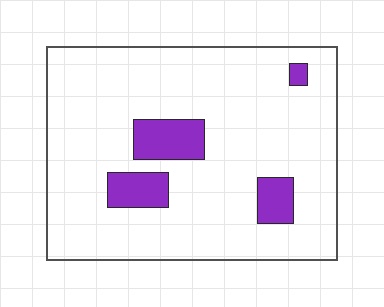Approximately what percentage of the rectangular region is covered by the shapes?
Approximately 10%.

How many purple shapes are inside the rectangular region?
4.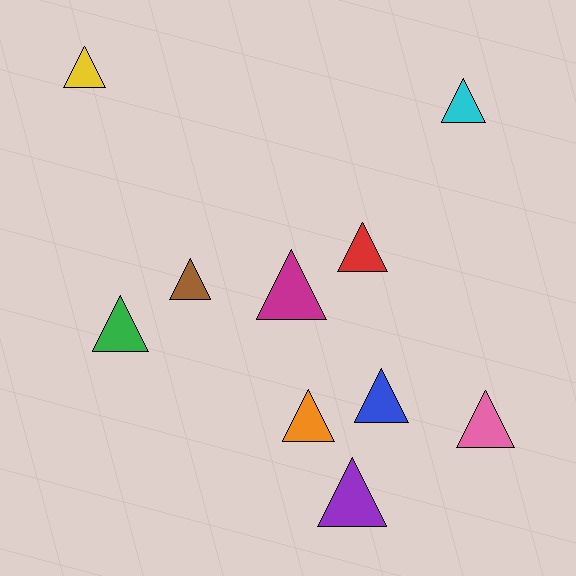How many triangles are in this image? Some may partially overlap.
There are 10 triangles.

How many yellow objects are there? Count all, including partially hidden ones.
There is 1 yellow object.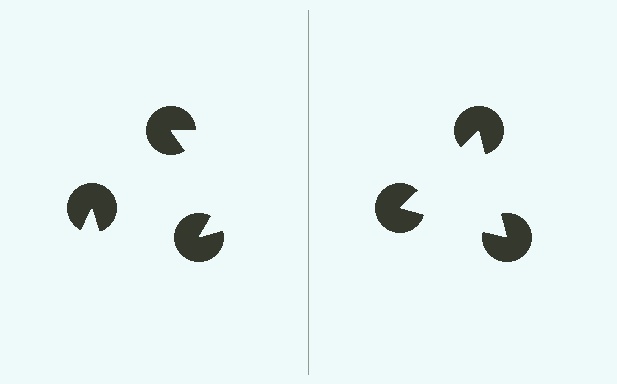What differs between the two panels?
The pac-man discs are positioned identically on both sides; only the wedge orientations differ. On the right they align to a triangle; on the left they are misaligned.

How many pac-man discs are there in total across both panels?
6 — 3 on each side.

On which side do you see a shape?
An illusory triangle appears on the right side. On the left side the wedge cuts are rotated, so no coherent shape forms.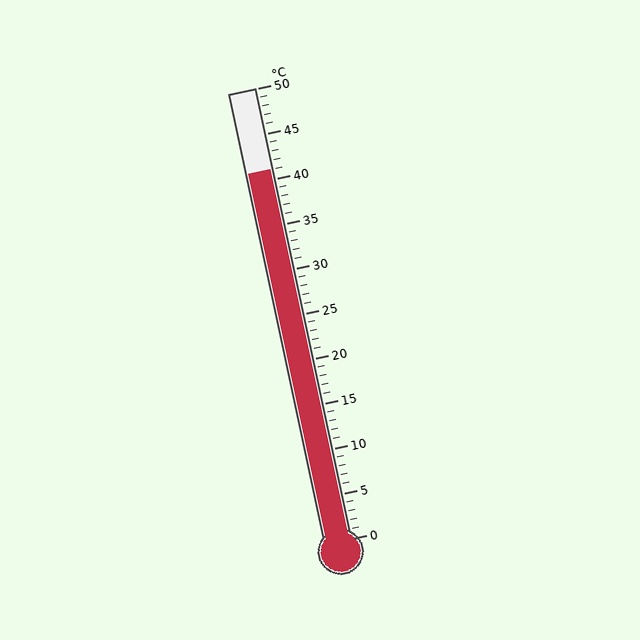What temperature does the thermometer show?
The thermometer shows approximately 41°C.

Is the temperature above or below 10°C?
The temperature is above 10°C.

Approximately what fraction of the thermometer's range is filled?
The thermometer is filled to approximately 80% of its range.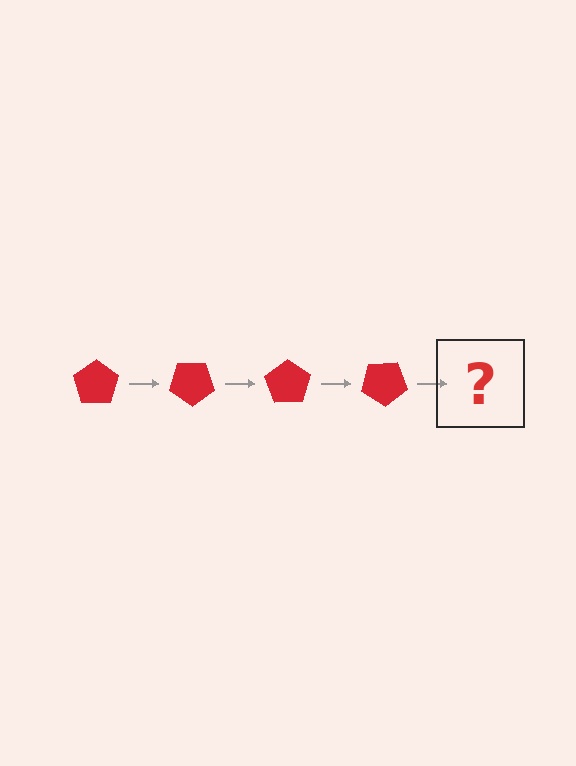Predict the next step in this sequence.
The next step is a red pentagon rotated 140 degrees.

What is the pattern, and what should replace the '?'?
The pattern is that the pentagon rotates 35 degrees each step. The '?' should be a red pentagon rotated 140 degrees.